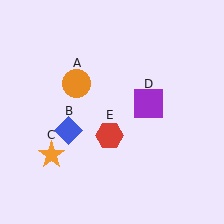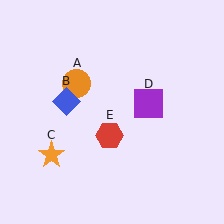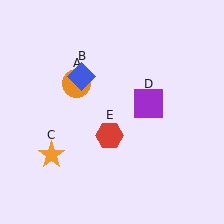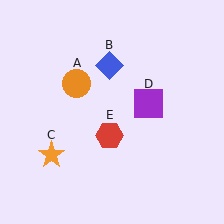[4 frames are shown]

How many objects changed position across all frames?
1 object changed position: blue diamond (object B).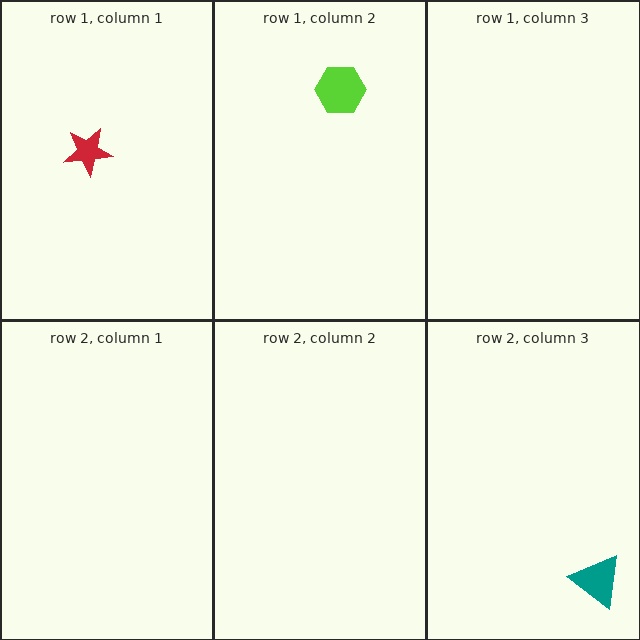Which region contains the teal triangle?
The row 2, column 3 region.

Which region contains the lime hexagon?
The row 1, column 2 region.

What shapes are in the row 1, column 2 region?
The lime hexagon.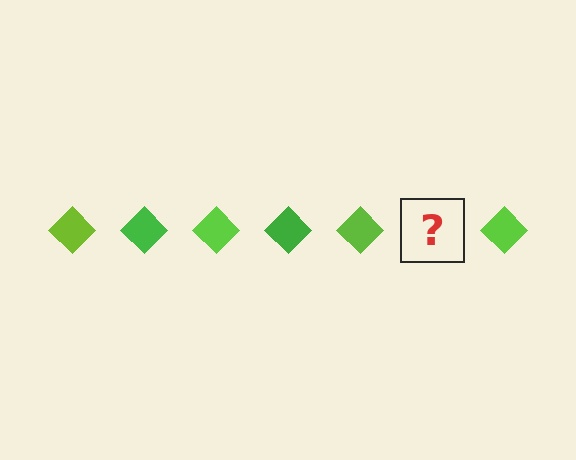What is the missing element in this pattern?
The missing element is a green diamond.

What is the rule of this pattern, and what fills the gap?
The rule is that the pattern cycles through lime, green diamonds. The gap should be filled with a green diamond.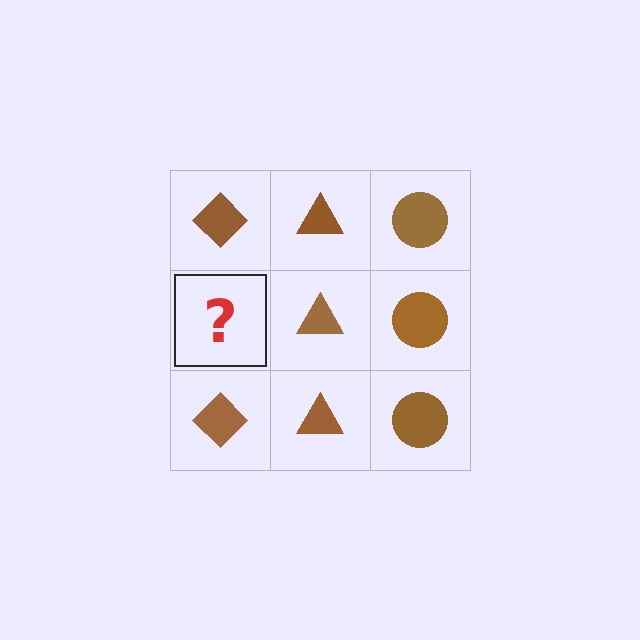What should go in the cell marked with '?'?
The missing cell should contain a brown diamond.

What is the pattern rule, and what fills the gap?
The rule is that each column has a consistent shape. The gap should be filled with a brown diamond.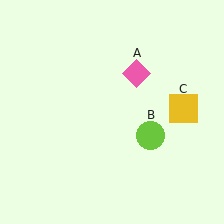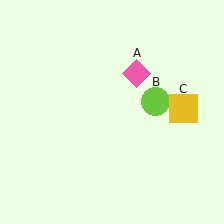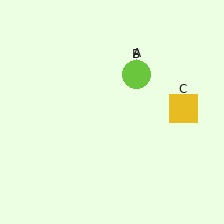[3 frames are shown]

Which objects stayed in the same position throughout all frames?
Pink diamond (object A) and yellow square (object C) remained stationary.